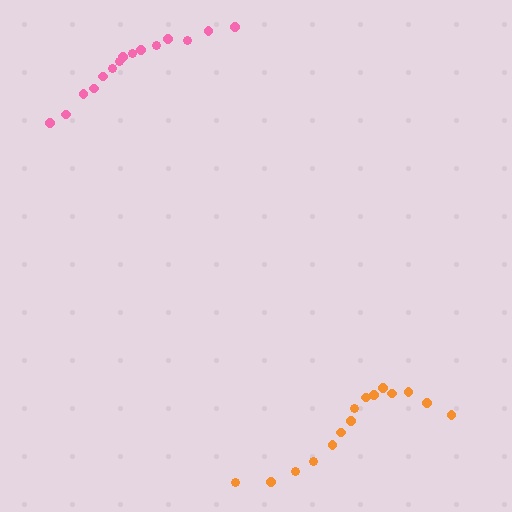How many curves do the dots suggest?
There are 2 distinct paths.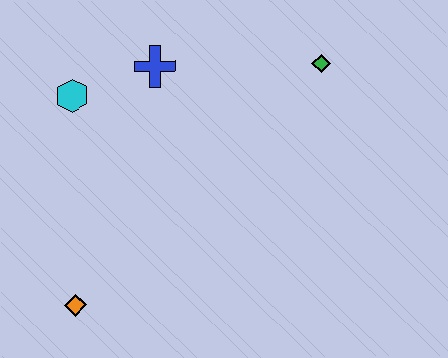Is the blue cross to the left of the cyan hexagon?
No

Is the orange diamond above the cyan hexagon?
No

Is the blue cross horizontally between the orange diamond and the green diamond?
Yes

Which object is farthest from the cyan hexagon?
The green diamond is farthest from the cyan hexagon.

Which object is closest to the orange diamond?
The cyan hexagon is closest to the orange diamond.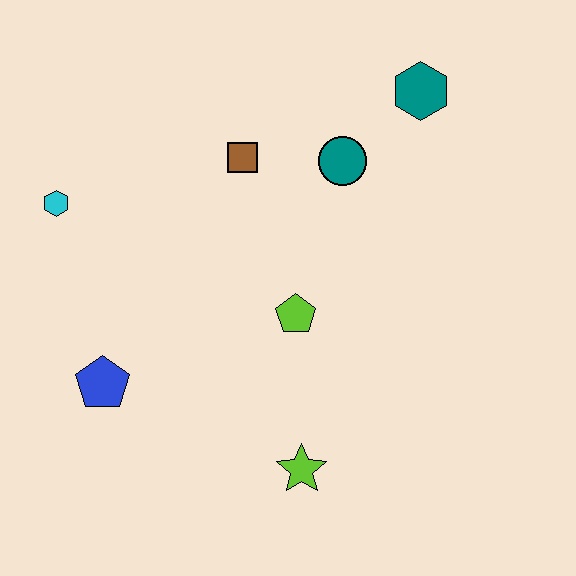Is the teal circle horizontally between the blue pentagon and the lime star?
No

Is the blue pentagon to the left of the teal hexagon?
Yes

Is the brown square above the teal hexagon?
No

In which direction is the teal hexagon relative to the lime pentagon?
The teal hexagon is above the lime pentagon.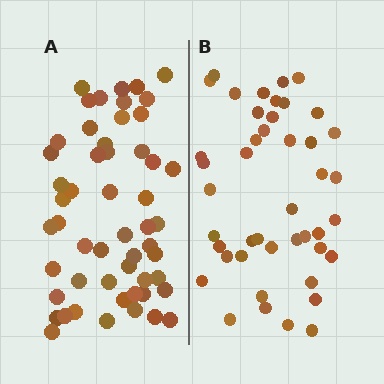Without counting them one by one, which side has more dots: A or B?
Region A (the left region) has more dots.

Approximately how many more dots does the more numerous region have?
Region A has roughly 8 or so more dots than region B.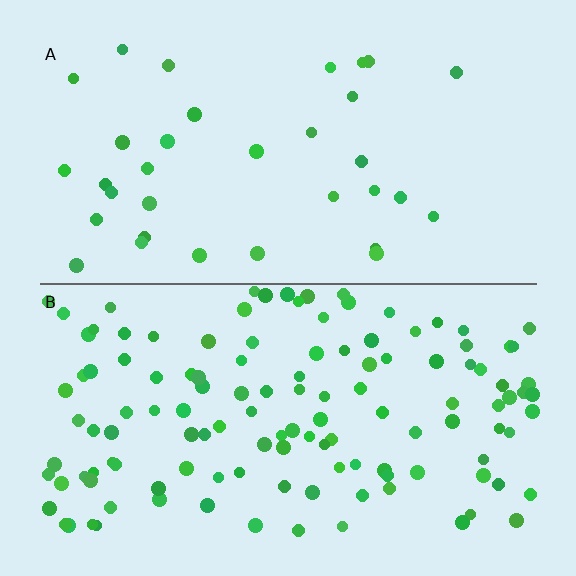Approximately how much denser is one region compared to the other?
Approximately 3.7× — region B over region A.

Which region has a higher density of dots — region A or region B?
B (the bottom).